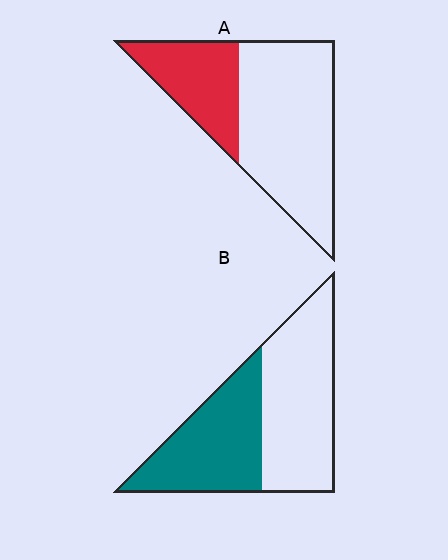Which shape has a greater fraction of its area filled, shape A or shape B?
Shape B.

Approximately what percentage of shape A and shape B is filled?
A is approximately 30% and B is approximately 45%.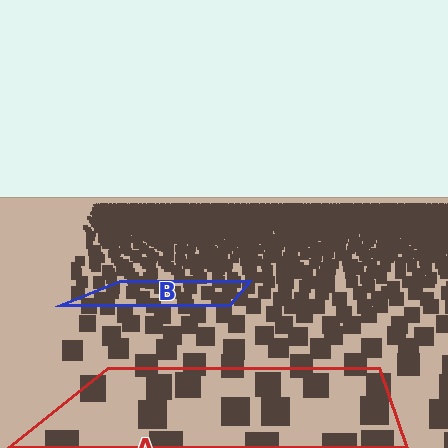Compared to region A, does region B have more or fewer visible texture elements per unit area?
Region B has more texture elements per unit area — they are packed more densely because it is farther away.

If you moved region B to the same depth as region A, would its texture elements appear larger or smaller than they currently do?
They would appear larger. At a closer depth, the same texture elements are projected at a bigger on-screen size.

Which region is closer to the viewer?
Region A is closer. The texture elements there are larger and more spread out.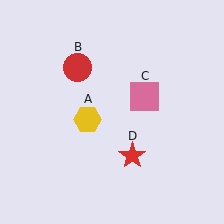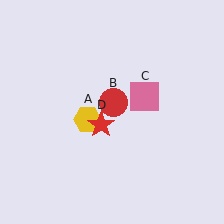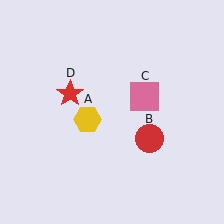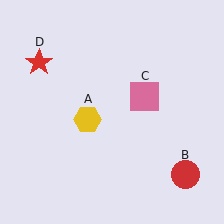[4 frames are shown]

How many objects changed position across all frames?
2 objects changed position: red circle (object B), red star (object D).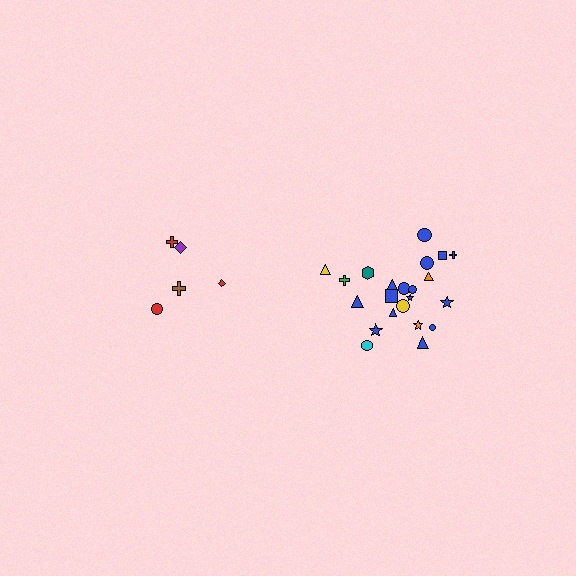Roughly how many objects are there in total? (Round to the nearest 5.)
Roughly 25 objects in total.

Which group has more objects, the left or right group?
The right group.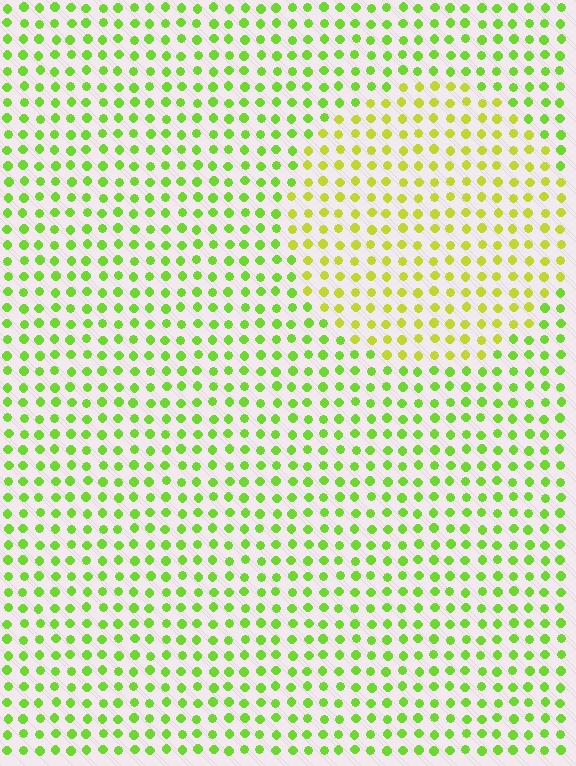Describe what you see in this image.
The image is filled with small lime elements in a uniform arrangement. A circle-shaped region is visible where the elements are tinted to a slightly different hue, forming a subtle color boundary.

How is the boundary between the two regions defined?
The boundary is defined purely by a slight shift in hue (about 29 degrees). Spacing, size, and orientation are identical on both sides.